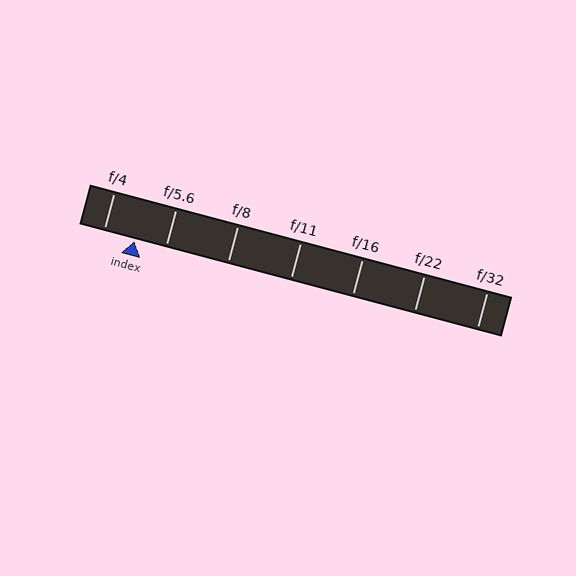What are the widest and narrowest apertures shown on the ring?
The widest aperture shown is f/4 and the narrowest is f/32.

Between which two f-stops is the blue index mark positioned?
The index mark is between f/4 and f/5.6.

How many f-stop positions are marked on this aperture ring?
There are 7 f-stop positions marked.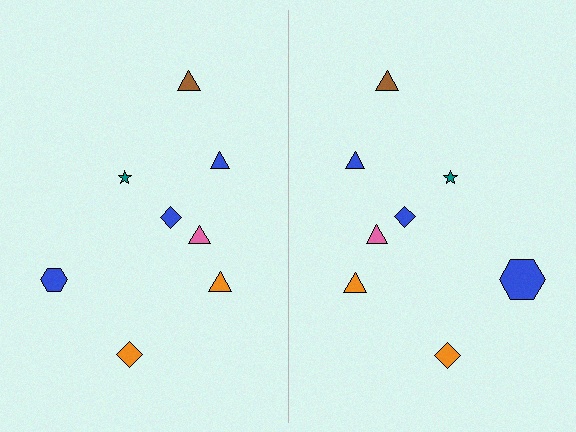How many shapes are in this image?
There are 16 shapes in this image.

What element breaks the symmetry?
The blue hexagon on the right side has a different size than its mirror counterpart.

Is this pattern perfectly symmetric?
No, the pattern is not perfectly symmetric. The blue hexagon on the right side has a different size than its mirror counterpart.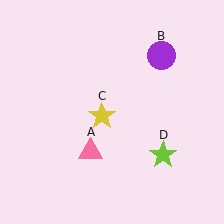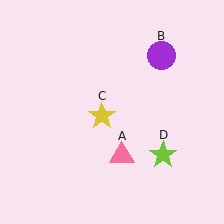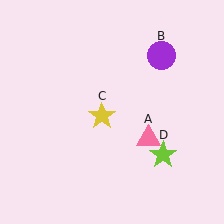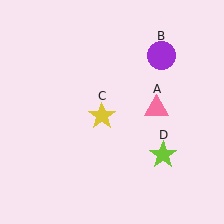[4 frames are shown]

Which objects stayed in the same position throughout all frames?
Purple circle (object B) and yellow star (object C) and lime star (object D) remained stationary.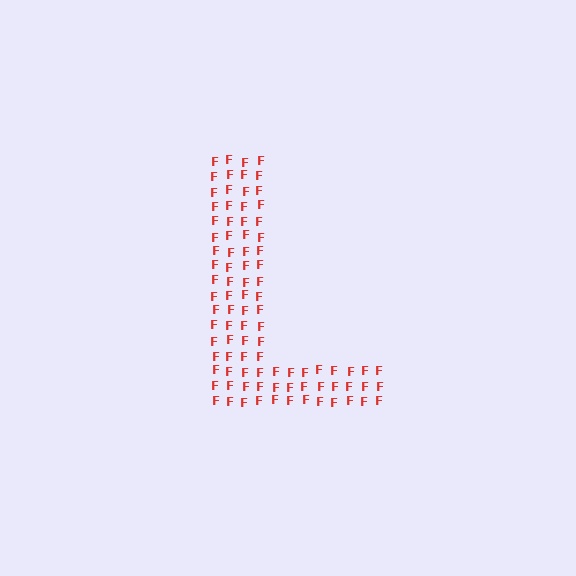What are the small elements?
The small elements are letter F's.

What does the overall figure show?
The overall figure shows the letter L.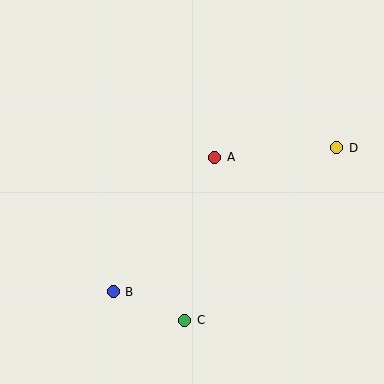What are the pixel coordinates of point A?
Point A is at (215, 157).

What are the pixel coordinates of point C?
Point C is at (185, 320).